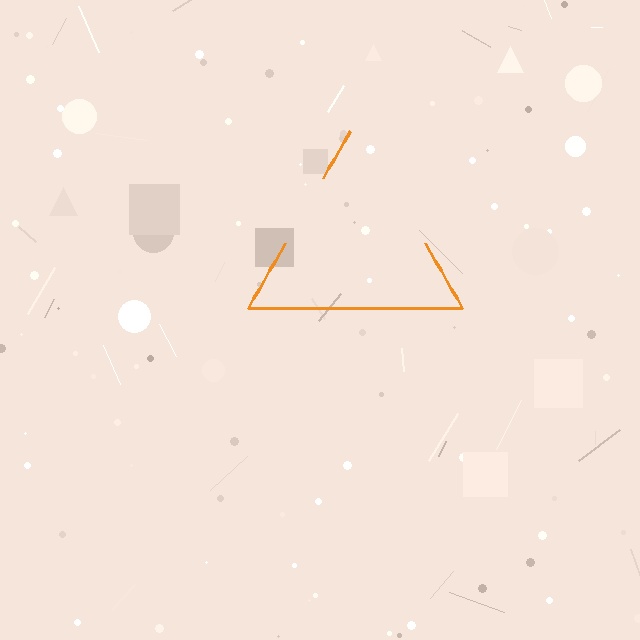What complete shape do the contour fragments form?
The contour fragments form a triangle.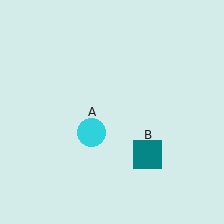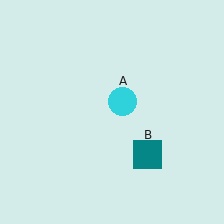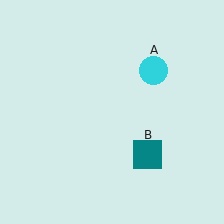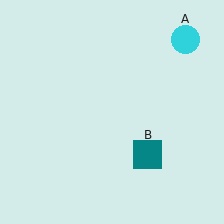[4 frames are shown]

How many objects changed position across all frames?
1 object changed position: cyan circle (object A).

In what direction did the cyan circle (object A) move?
The cyan circle (object A) moved up and to the right.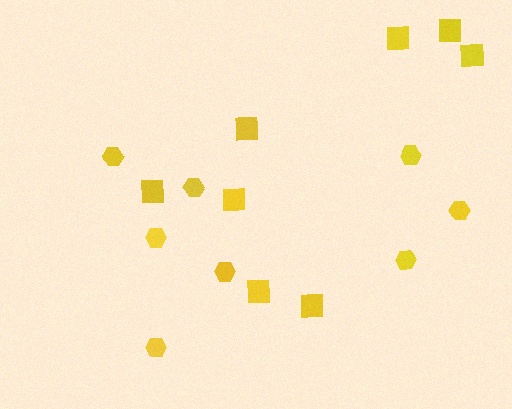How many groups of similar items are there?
There are 2 groups: one group of squares (8) and one group of hexagons (8).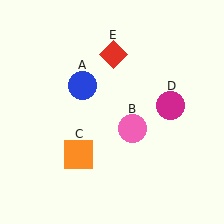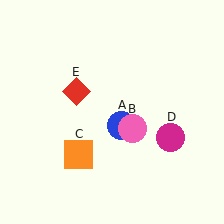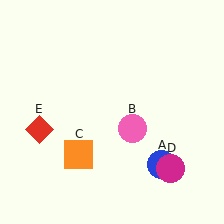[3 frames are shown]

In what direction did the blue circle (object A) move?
The blue circle (object A) moved down and to the right.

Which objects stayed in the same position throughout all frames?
Pink circle (object B) and orange square (object C) remained stationary.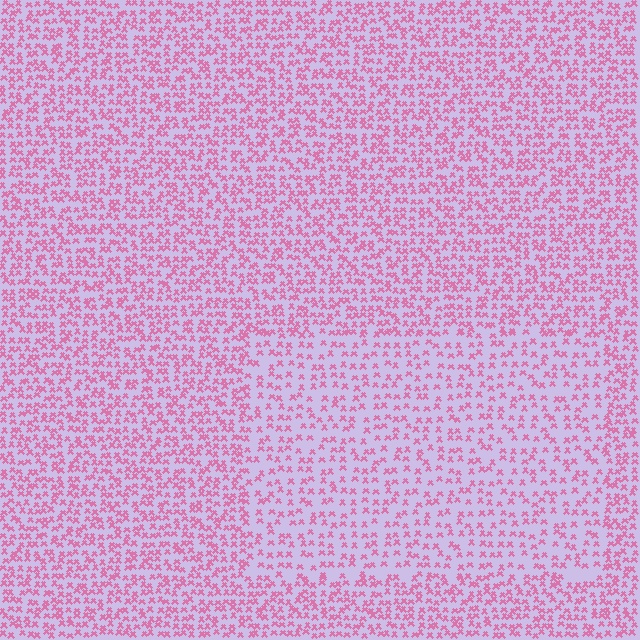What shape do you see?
I see a rectangle.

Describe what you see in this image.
The image contains small pink elements arranged at two different densities. A rectangle-shaped region is visible where the elements are less densely packed than the surrounding area.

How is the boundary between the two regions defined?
The boundary is defined by a change in element density (approximately 1.7x ratio). All elements are the same color, size, and shape.